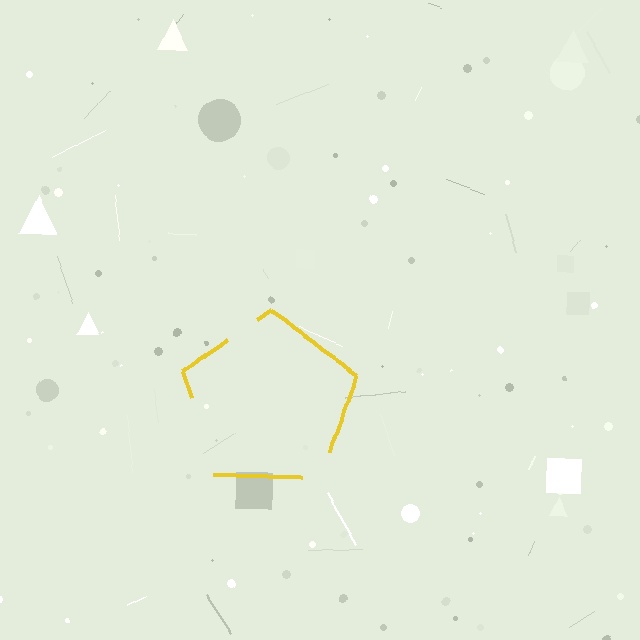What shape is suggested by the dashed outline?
The dashed outline suggests a pentagon.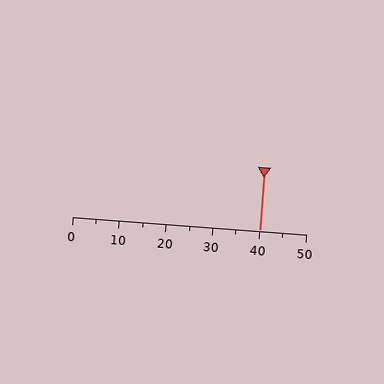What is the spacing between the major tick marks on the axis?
The major ticks are spaced 10 apart.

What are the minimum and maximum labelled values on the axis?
The axis runs from 0 to 50.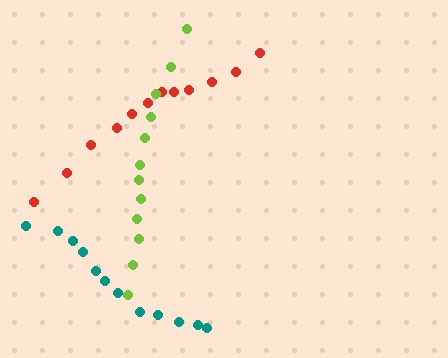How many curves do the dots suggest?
There are 3 distinct paths.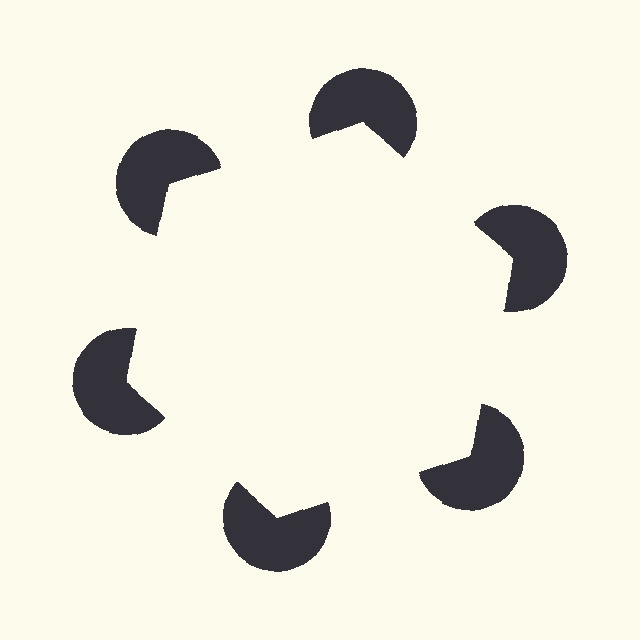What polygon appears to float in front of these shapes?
An illusory hexagon — its edges are inferred from the aligned wedge cuts in the pac-man discs, not physically drawn.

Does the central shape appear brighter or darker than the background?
It typically appears slightly brighter than the background, even though no actual brightness change is drawn.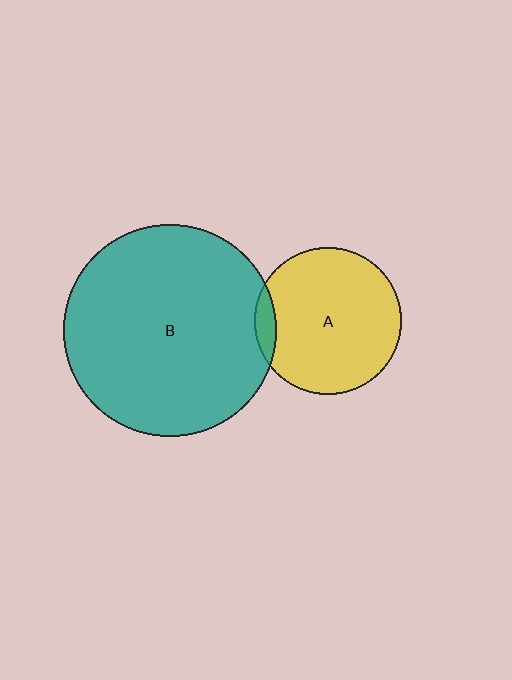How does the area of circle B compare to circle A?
Approximately 2.1 times.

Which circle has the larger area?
Circle B (teal).